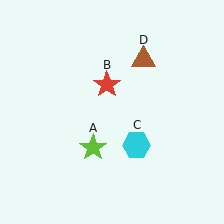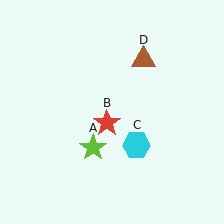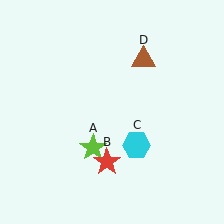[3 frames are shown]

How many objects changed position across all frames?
1 object changed position: red star (object B).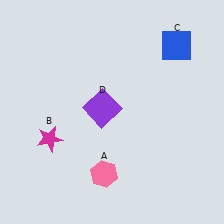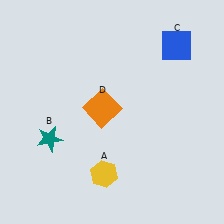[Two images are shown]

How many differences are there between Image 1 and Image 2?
There are 3 differences between the two images.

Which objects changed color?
A changed from pink to yellow. B changed from magenta to teal. D changed from purple to orange.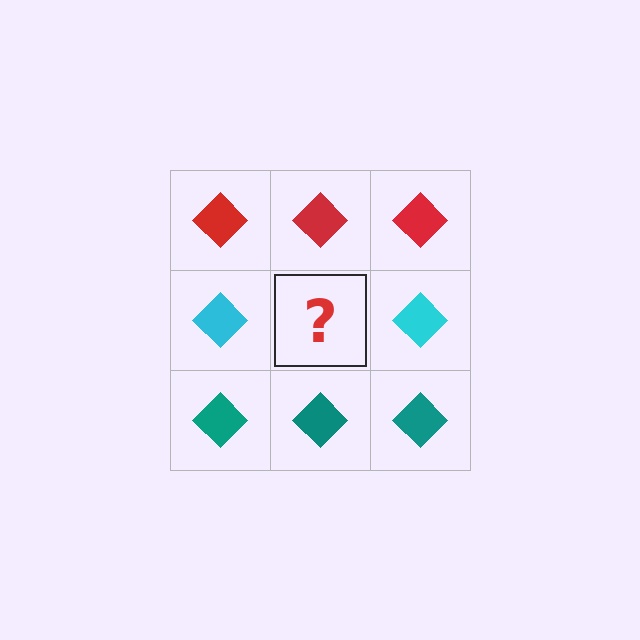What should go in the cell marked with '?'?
The missing cell should contain a cyan diamond.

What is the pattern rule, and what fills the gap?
The rule is that each row has a consistent color. The gap should be filled with a cyan diamond.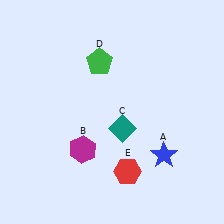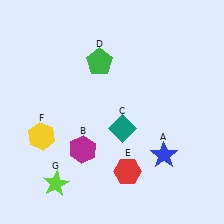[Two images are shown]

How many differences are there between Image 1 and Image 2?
There are 2 differences between the two images.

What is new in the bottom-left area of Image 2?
A lime star (G) was added in the bottom-left area of Image 2.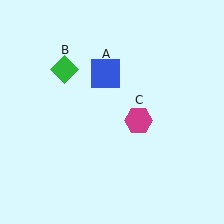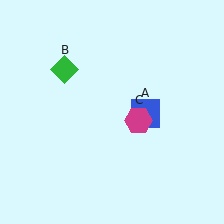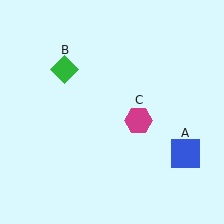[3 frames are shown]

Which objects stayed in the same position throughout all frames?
Green diamond (object B) and magenta hexagon (object C) remained stationary.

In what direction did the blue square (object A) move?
The blue square (object A) moved down and to the right.